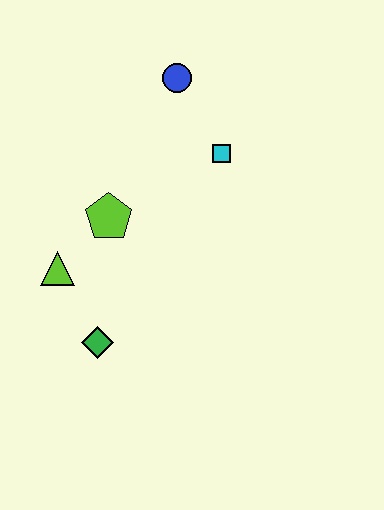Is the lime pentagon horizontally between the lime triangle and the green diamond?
No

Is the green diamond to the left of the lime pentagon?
Yes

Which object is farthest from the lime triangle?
The blue circle is farthest from the lime triangle.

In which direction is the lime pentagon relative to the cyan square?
The lime pentagon is to the left of the cyan square.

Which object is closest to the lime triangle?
The lime pentagon is closest to the lime triangle.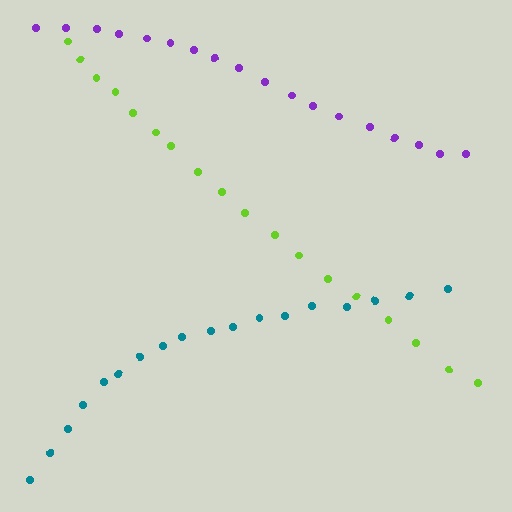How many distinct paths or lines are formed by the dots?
There are 3 distinct paths.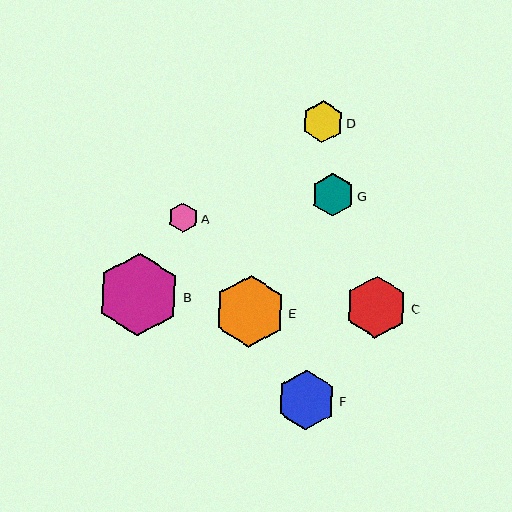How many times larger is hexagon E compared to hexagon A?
Hexagon E is approximately 2.5 times the size of hexagon A.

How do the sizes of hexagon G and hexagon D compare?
Hexagon G and hexagon D are approximately the same size.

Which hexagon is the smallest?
Hexagon A is the smallest with a size of approximately 29 pixels.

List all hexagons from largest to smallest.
From largest to smallest: B, E, C, F, G, D, A.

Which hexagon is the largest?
Hexagon B is the largest with a size of approximately 82 pixels.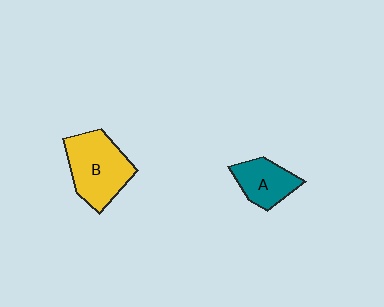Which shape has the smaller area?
Shape A (teal).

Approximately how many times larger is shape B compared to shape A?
Approximately 1.6 times.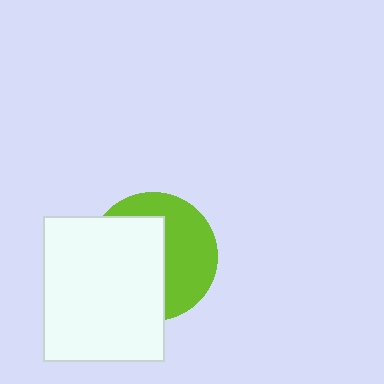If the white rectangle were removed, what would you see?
You would see the complete lime circle.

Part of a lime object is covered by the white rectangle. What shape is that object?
It is a circle.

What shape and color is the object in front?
The object in front is a white rectangle.